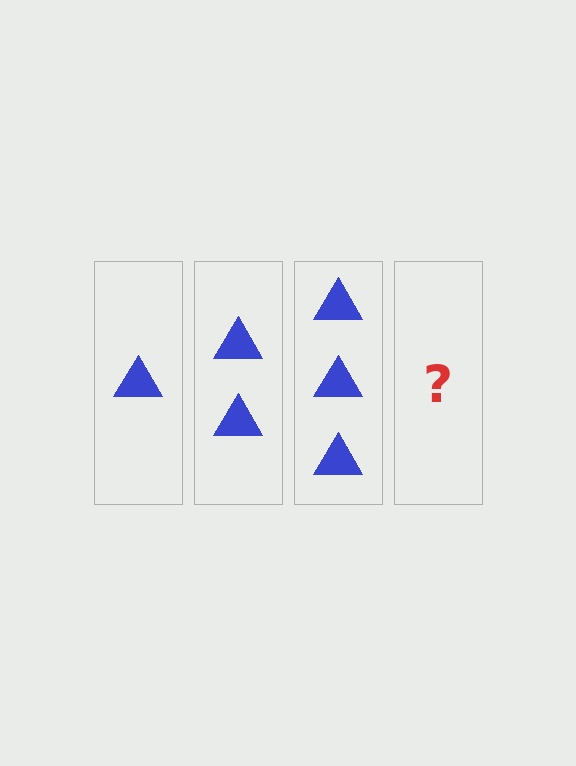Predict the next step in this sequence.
The next step is 4 triangles.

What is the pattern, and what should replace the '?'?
The pattern is that each step adds one more triangle. The '?' should be 4 triangles.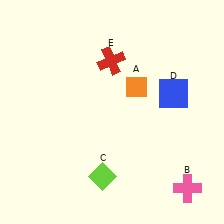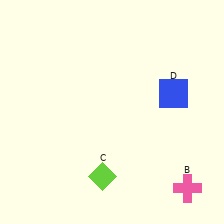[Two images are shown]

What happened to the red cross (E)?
The red cross (E) was removed in Image 2. It was in the top-left area of Image 1.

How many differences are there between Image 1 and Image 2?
There are 2 differences between the two images.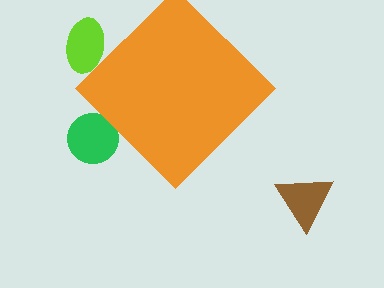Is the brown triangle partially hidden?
No, the brown triangle is fully visible.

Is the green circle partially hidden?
Yes, the green circle is partially hidden behind the orange diamond.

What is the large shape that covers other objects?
An orange diamond.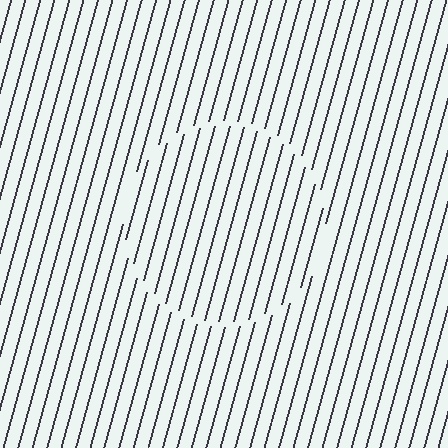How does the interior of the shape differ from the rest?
The interior of the shape contains the same grating, shifted by half a period — the contour is defined by the phase discontinuity where line-ends from the inner and outer gratings abut.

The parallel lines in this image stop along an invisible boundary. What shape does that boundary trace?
An illusory circle. The interior of the shape contains the same grating, shifted by half a period — the contour is defined by the phase discontinuity where line-ends from the inner and outer gratings abut.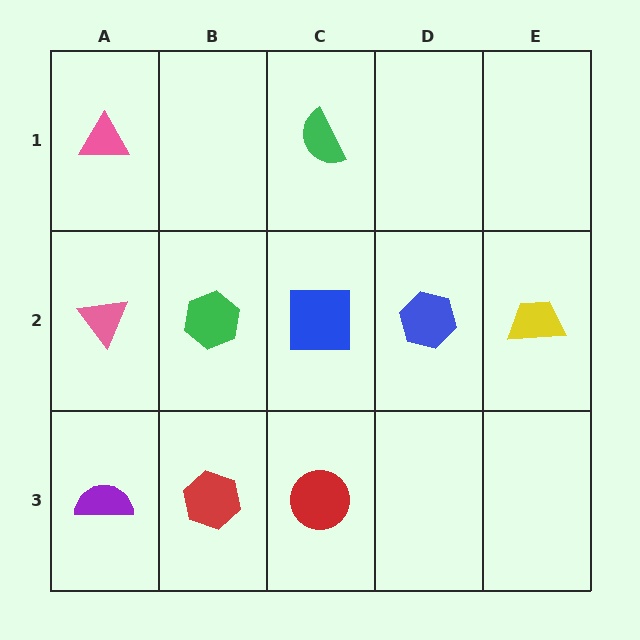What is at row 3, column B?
A red hexagon.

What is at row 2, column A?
A pink triangle.